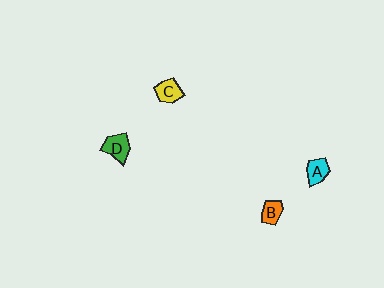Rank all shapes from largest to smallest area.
From largest to smallest: D (green), C (yellow), A (cyan), B (orange).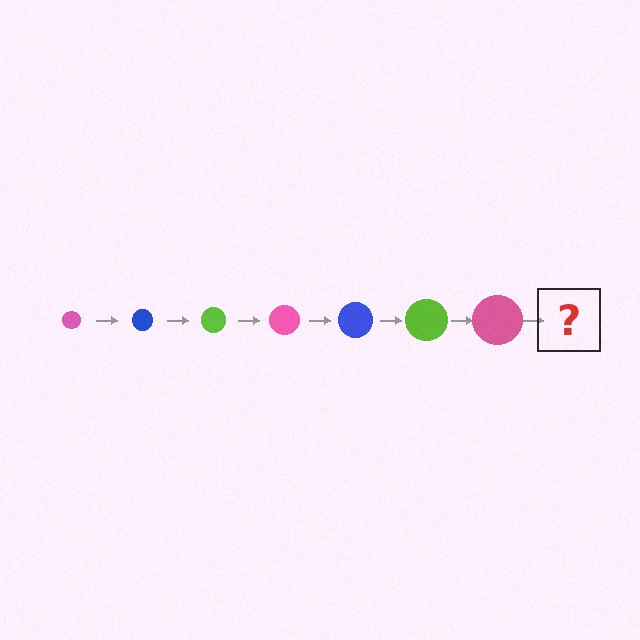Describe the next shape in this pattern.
It should be a blue circle, larger than the previous one.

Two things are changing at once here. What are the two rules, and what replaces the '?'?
The two rules are that the circle grows larger each step and the color cycles through pink, blue, and lime. The '?' should be a blue circle, larger than the previous one.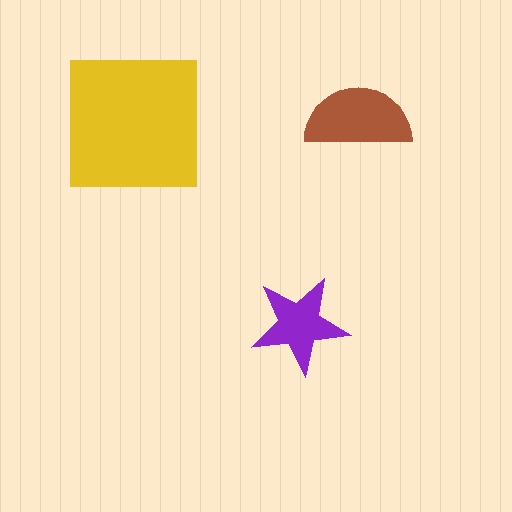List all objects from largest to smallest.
The yellow square, the brown semicircle, the purple star.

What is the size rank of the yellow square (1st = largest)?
1st.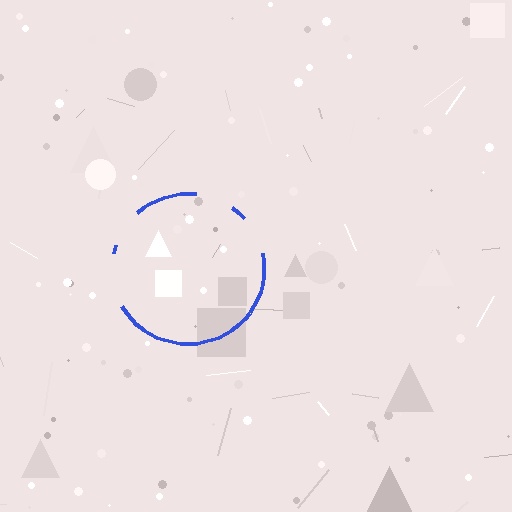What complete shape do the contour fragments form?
The contour fragments form a circle.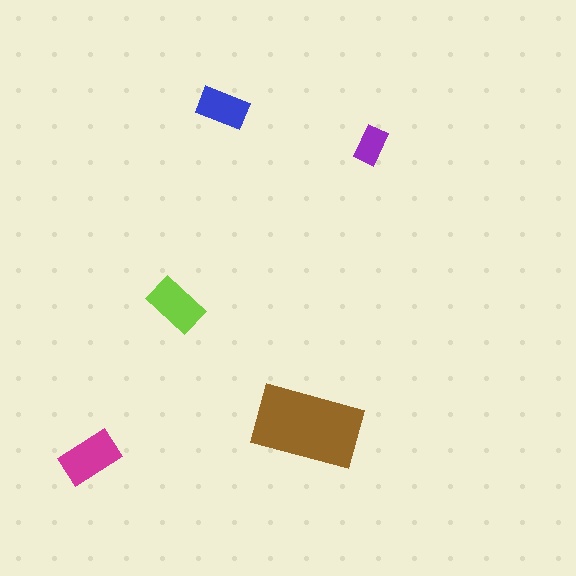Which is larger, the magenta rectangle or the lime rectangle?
The magenta one.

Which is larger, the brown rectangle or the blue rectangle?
The brown one.